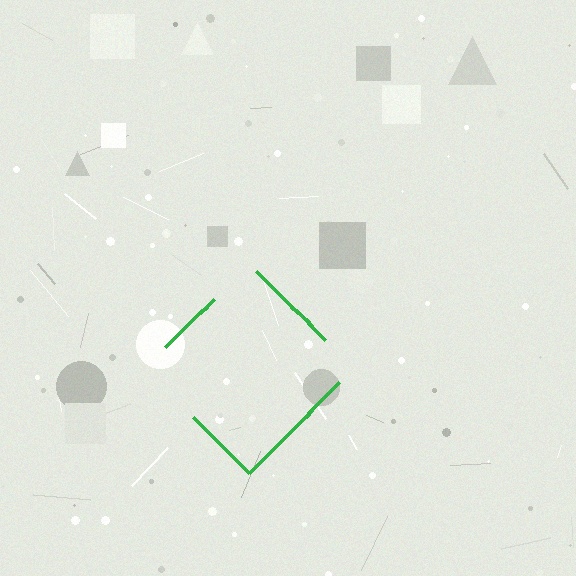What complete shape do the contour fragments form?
The contour fragments form a diamond.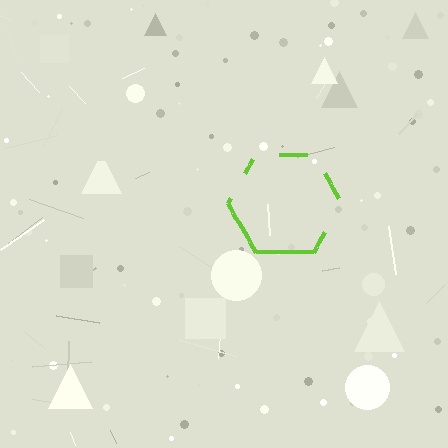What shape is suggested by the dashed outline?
The dashed outline suggests a hexagon.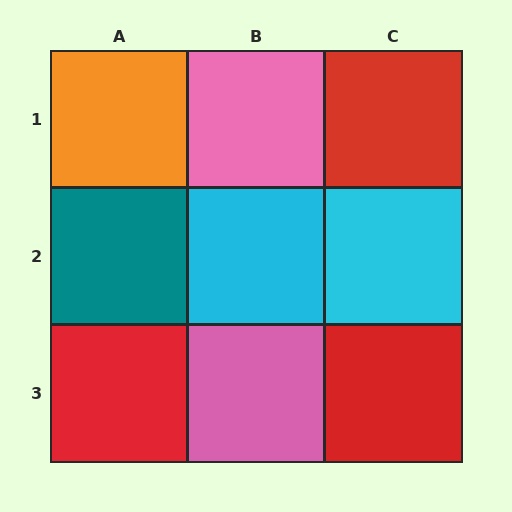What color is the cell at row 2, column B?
Cyan.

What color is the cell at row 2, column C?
Cyan.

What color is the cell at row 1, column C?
Red.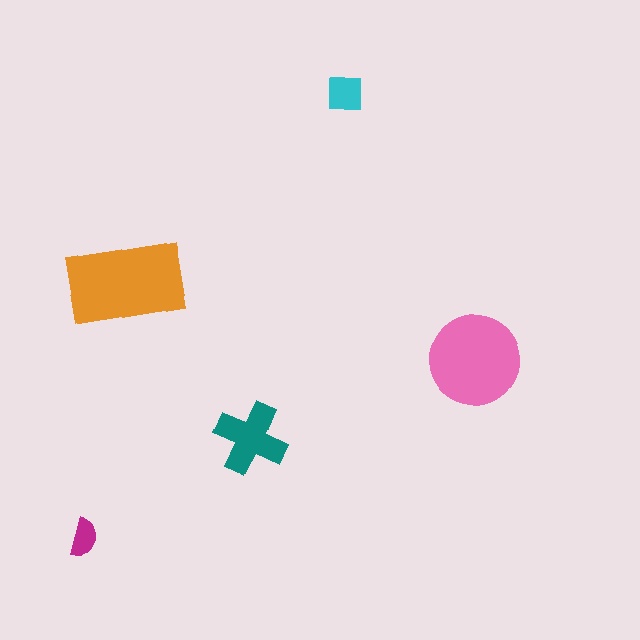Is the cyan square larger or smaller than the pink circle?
Smaller.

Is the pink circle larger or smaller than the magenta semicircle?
Larger.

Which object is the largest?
The orange rectangle.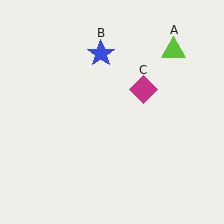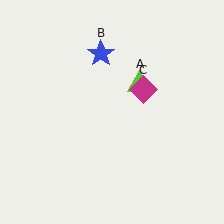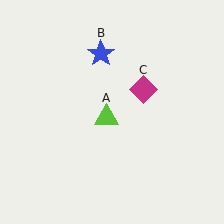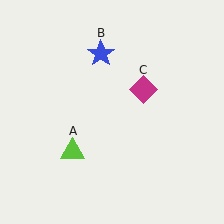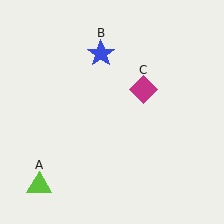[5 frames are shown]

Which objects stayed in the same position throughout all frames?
Blue star (object B) and magenta diamond (object C) remained stationary.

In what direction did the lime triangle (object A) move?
The lime triangle (object A) moved down and to the left.